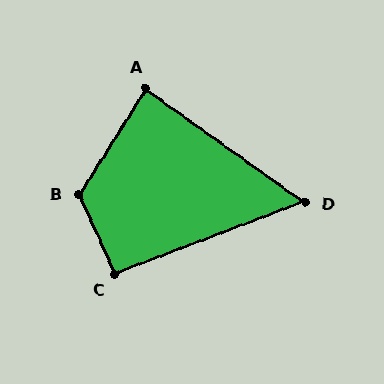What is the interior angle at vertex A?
Approximately 87 degrees (approximately right).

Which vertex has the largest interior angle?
B, at approximately 124 degrees.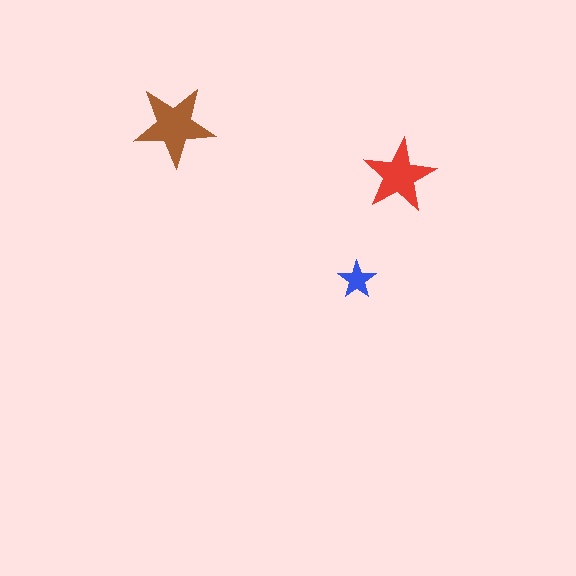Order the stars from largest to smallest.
the brown one, the red one, the blue one.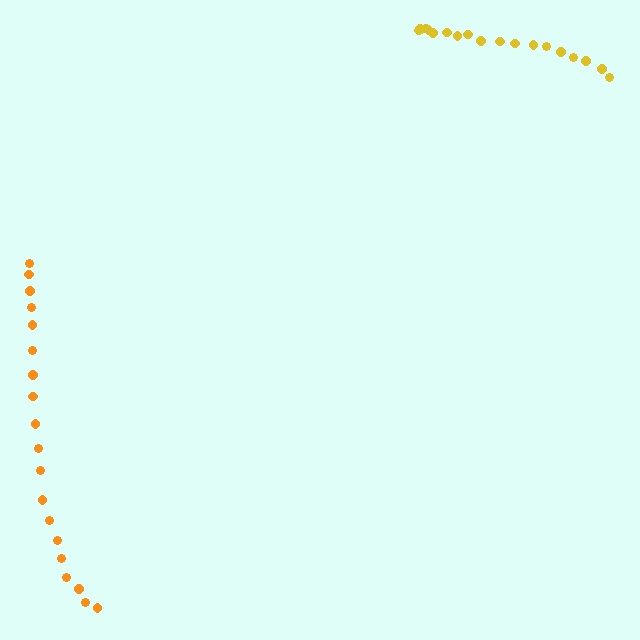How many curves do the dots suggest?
There are 2 distinct paths.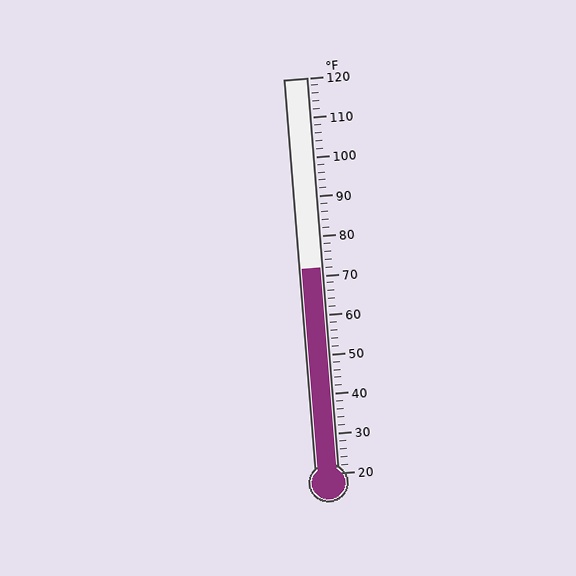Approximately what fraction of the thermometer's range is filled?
The thermometer is filled to approximately 50% of its range.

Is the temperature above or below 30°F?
The temperature is above 30°F.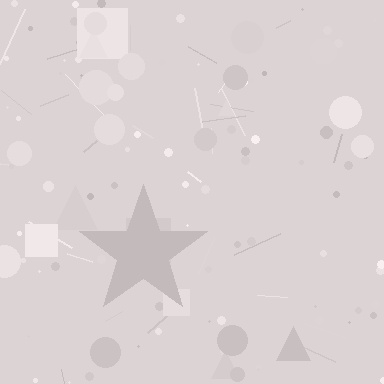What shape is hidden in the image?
A star is hidden in the image.